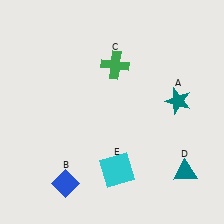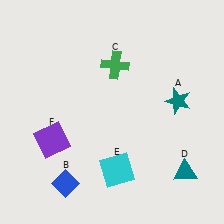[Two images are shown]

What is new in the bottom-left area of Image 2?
A purple square (F) was added in the bottom-left area of Image 2.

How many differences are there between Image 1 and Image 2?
There is 1 difference between the two images.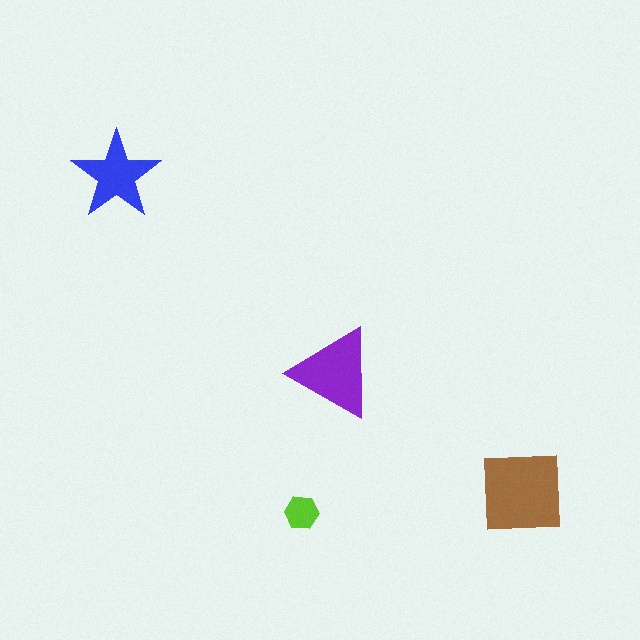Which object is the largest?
The brown square.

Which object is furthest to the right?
The brown square is rightmost.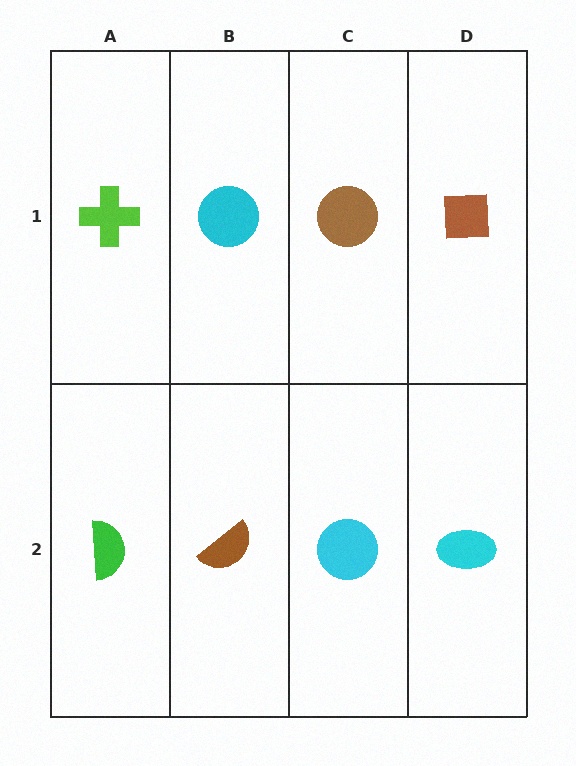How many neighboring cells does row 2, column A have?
2.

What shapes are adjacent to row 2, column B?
A cyan circle (row 1, column B), a green semicircle (row 2, column A), a cyan circle (row 2, column C).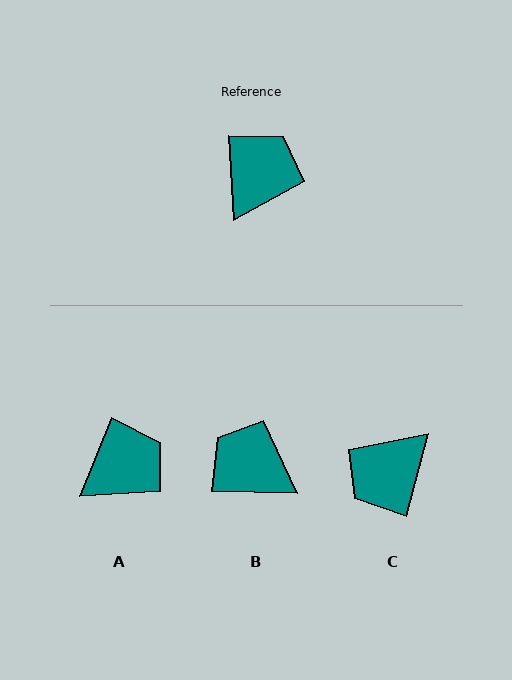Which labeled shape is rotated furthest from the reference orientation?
C, about 162 degrees away.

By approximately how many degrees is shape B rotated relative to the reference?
Approximately 85 degrees counter-clockwise.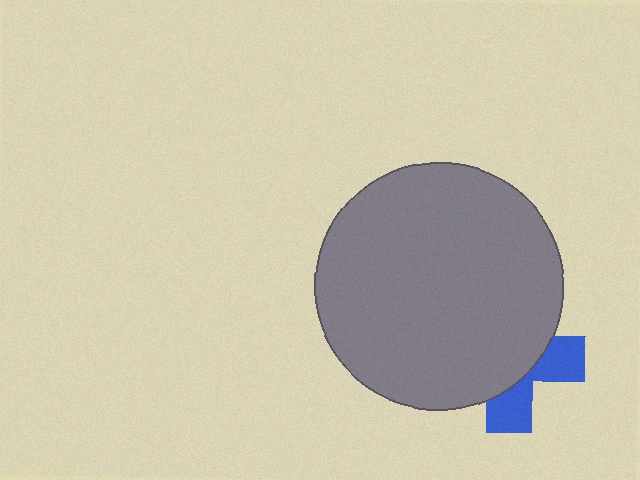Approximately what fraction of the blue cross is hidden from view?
Roughly 65% of the blue cross is hidden behind the gray circle.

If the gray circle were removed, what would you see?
You would see the complete blue cross.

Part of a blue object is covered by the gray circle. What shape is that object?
It is a cross.